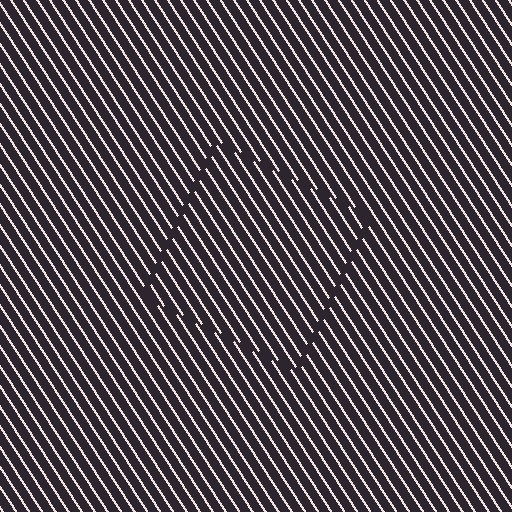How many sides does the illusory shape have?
4 sides — the line-ends trace a square.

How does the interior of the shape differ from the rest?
The interior of the shape contains the same grating, shifted by half a period — the contour is defined by the phase discontinuity where line-ends from the inner and outer gratings abut.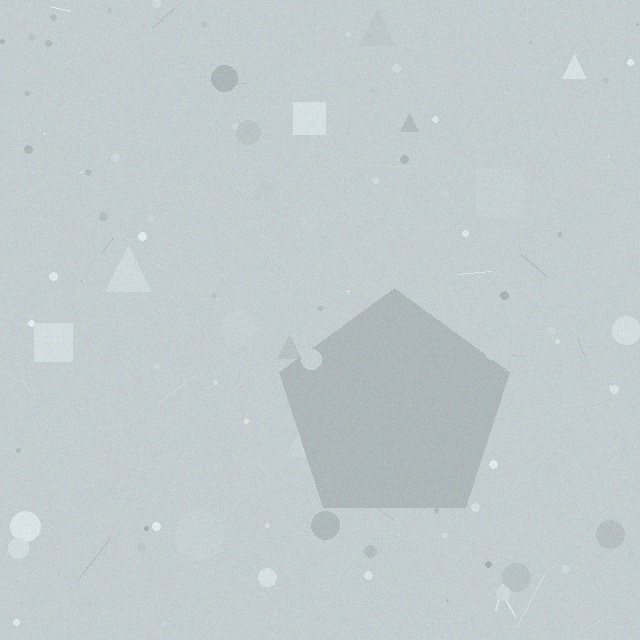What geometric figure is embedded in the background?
A pentagon is embedded in the background.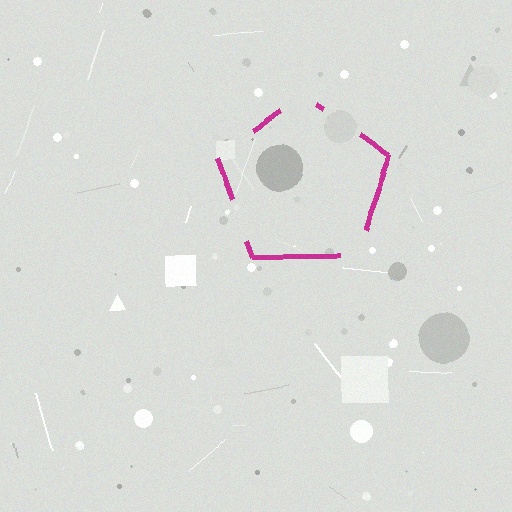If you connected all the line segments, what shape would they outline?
They would outline a pentagon.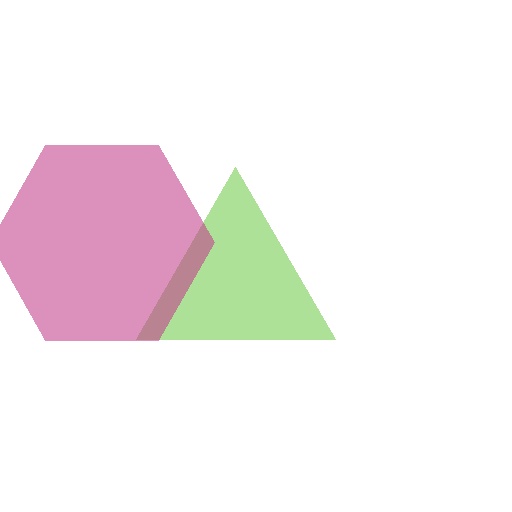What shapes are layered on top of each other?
The layered shapes are: a lime triangle, a magenta hexagon.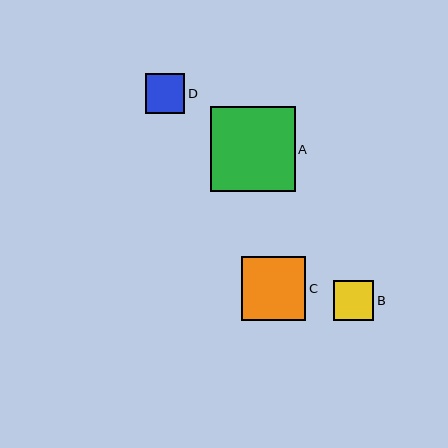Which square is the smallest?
Square D is the smallest with a size of approximately 39 pixels.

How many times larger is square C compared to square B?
Square C is approximately 1.6 times the size of square B.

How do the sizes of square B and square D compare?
Square B and square D are approximately the same size.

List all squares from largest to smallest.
From largest to smallest: A, C, B, D.